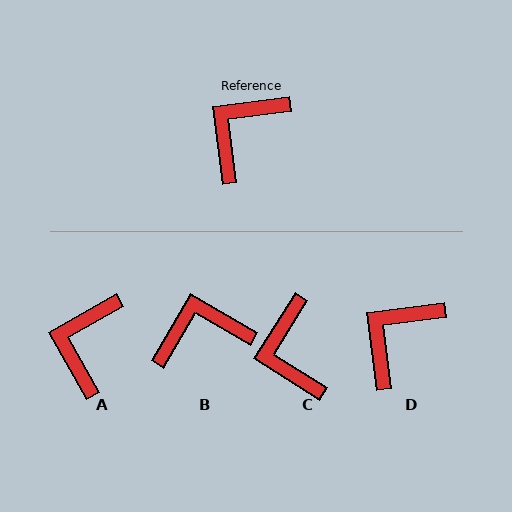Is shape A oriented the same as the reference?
No, it is off by about 22 degrees.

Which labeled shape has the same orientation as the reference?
D.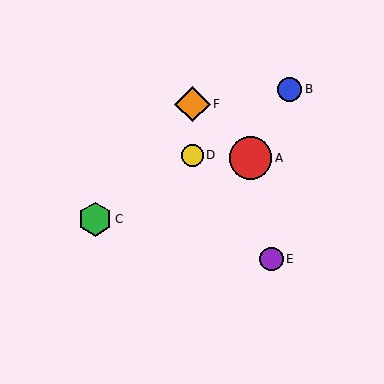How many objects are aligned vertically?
2 objects (D, F) are aligned vertically.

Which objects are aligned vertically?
Objects D, F are aligned vertically.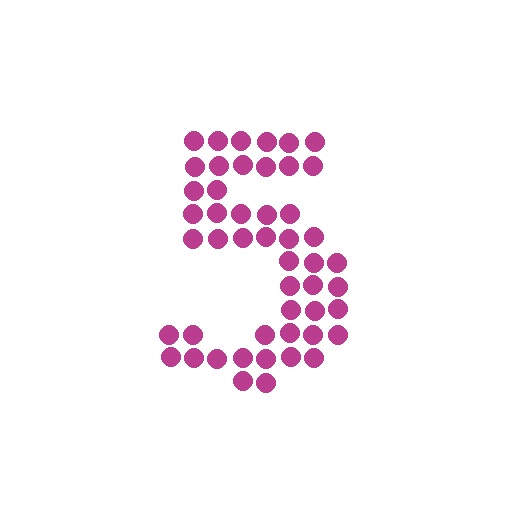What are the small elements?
The small elements are circles.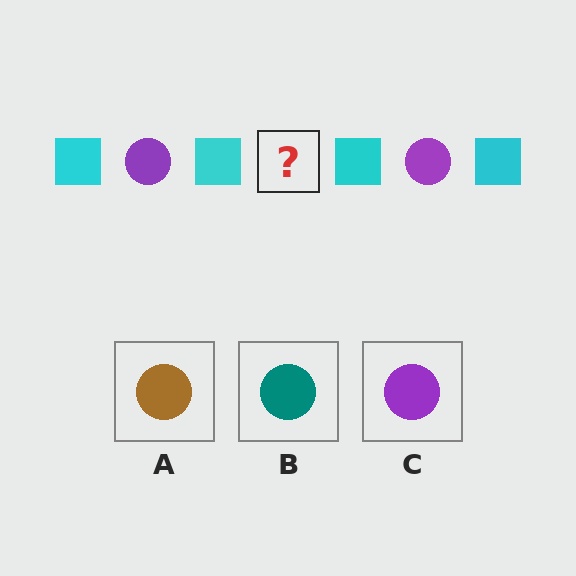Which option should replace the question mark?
Option C.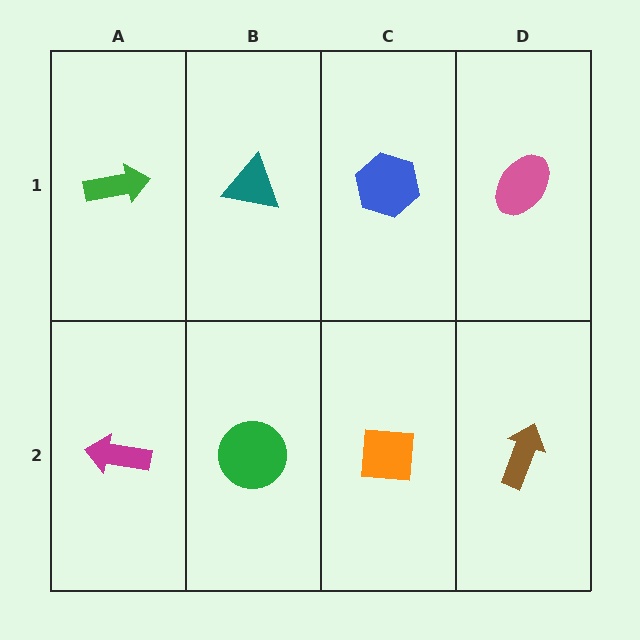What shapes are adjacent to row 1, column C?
An orange square (row 2, column C), a teal triangle (row 1, column B), a pink ellipse (row 1, column D).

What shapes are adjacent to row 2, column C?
A blue hexagon (row 1, column C), a green circle (row 2, column B), a brown arrow (row 2, column D).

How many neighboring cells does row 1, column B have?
3.